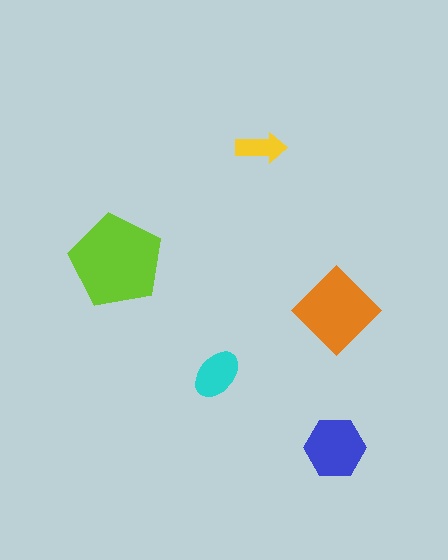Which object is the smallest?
The yellow arrow.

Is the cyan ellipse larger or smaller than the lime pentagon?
Smaller.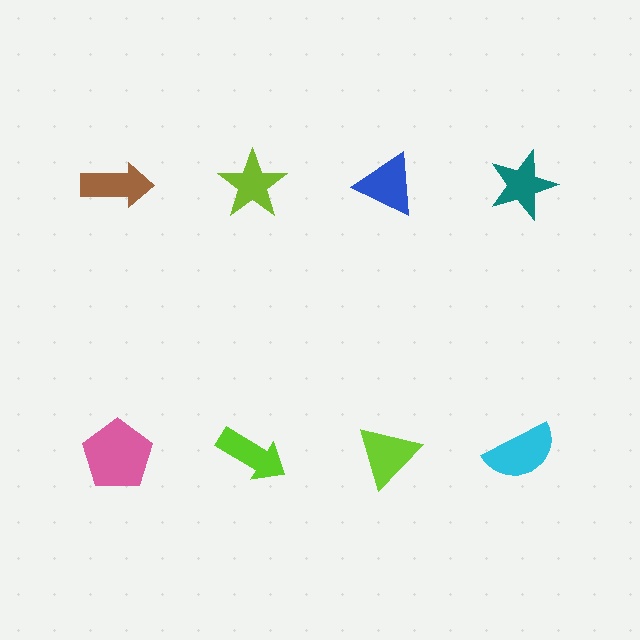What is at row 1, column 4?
A teal star.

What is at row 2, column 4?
A cyan semicircle.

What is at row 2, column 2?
A lime arrow.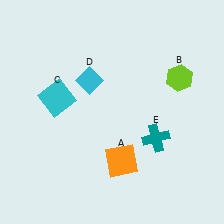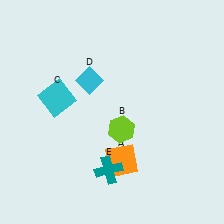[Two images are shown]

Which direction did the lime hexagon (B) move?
The lime hexagon (B) moved left.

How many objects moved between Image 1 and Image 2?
2 objects moved between the two images.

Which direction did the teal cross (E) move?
The teal cross (E) moved left.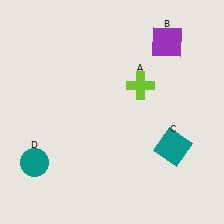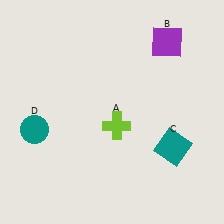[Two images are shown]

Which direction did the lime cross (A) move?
The lime cross (A) moved down.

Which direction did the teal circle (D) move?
The teal circle (D) moved up.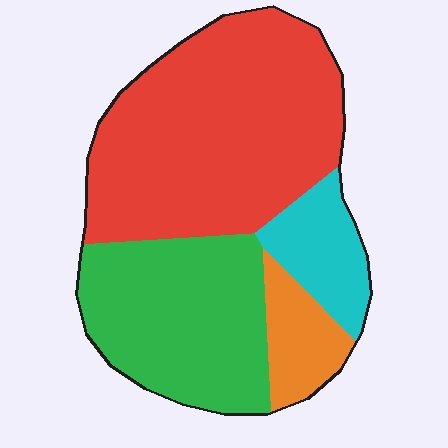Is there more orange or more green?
Green.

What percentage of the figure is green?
Green covers 31% of the figure.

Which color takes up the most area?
Red, at roughly 50%.